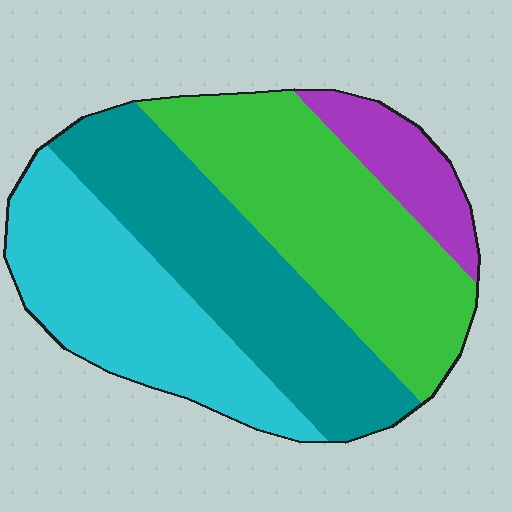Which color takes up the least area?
Purple, at roughly 10%.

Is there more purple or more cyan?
Cyan.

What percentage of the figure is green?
Green covers around 35% of the figure.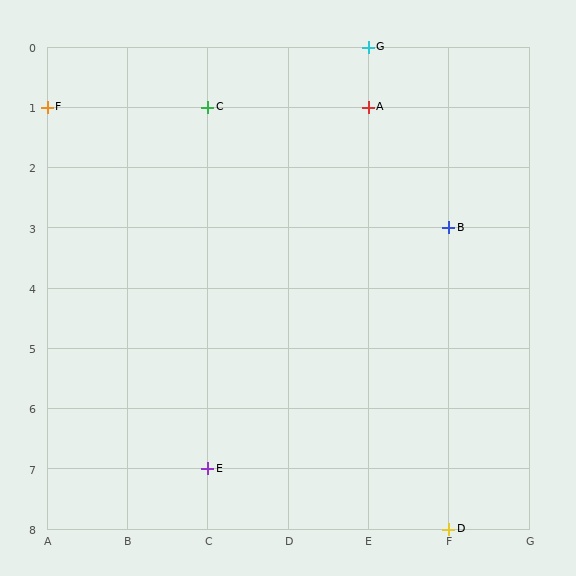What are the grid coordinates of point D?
Point D is at grid coordinates (F, 8).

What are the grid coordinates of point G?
Point G is at grid coordinates (E, 0).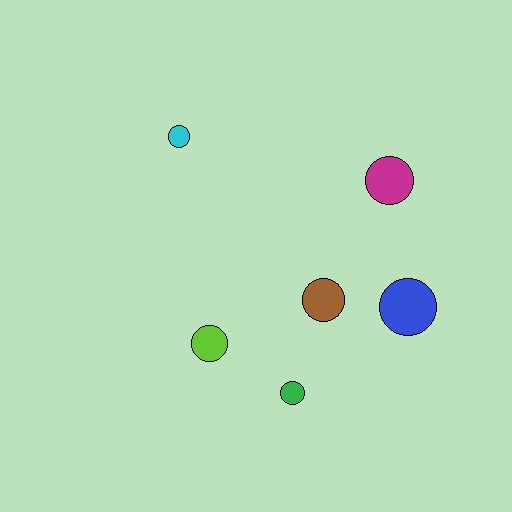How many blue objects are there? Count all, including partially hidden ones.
There is 1 blue object.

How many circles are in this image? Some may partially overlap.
There are 6 circles.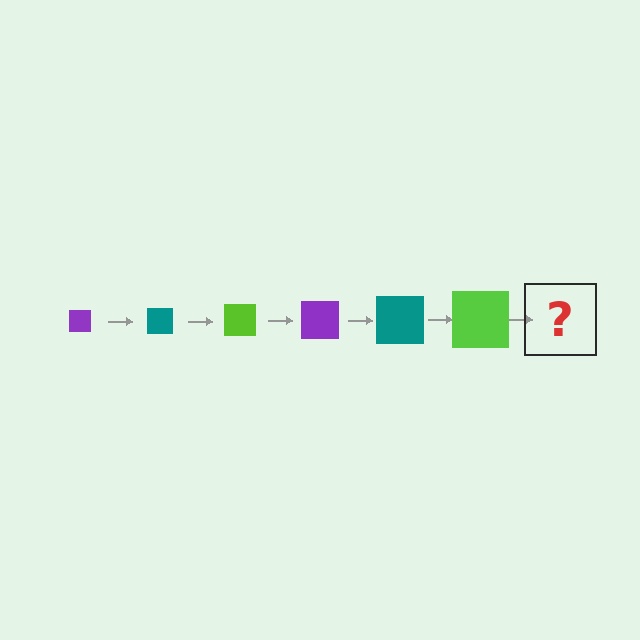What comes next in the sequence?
The next element should be a purple square, larger than the previous one.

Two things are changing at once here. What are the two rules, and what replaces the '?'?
The two rules are that the square grows larger each step and the color cycles through purple, teal, and lime. The '?' should be a purple square, larger than the previous one.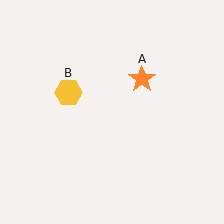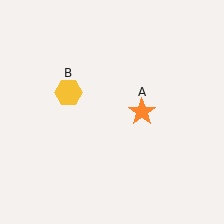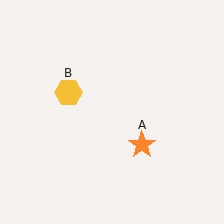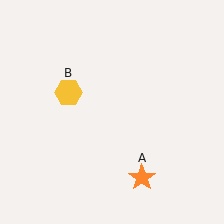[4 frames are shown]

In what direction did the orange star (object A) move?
The orange star (object A) moved down.